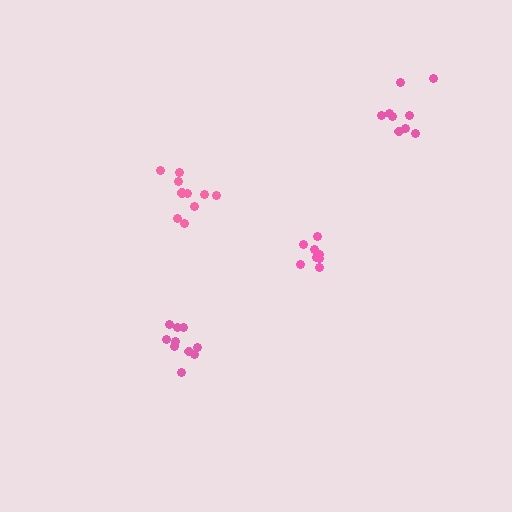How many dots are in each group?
Group 1: 10 dots, Group 2: 8 dots, Group 3: 10 dots, Group 4: 9 dots (37 total).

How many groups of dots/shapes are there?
There are 4 groups.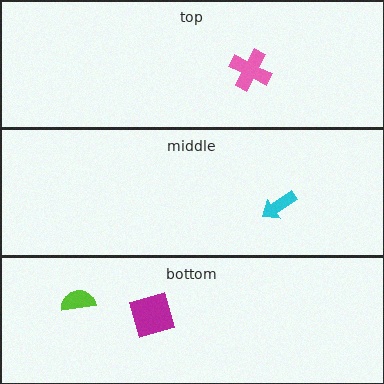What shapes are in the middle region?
The cyan arrow.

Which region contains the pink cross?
The top region.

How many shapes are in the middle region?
1.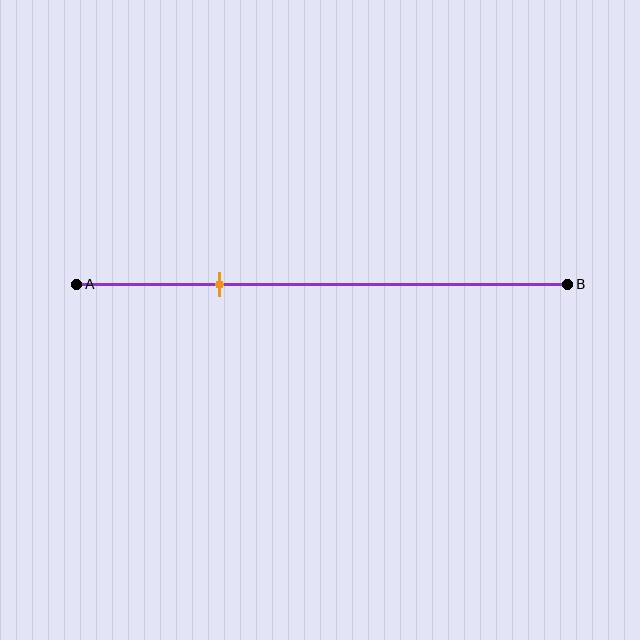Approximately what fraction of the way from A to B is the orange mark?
The orange mark is approximately 30% of the way from A to B.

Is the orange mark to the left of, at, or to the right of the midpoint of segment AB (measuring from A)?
The orange mark is to the left of the midpoint of segment AB.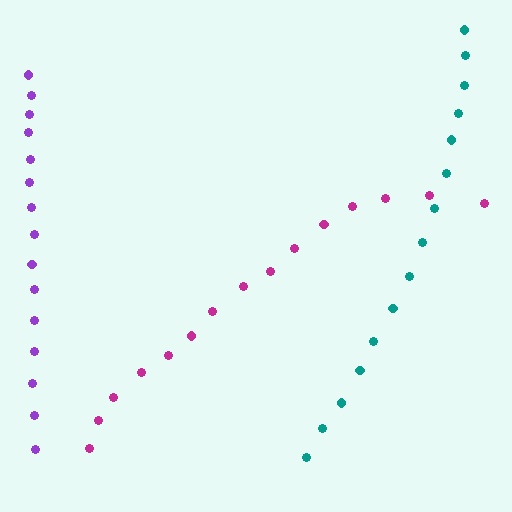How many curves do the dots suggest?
There are 3 distinct paths.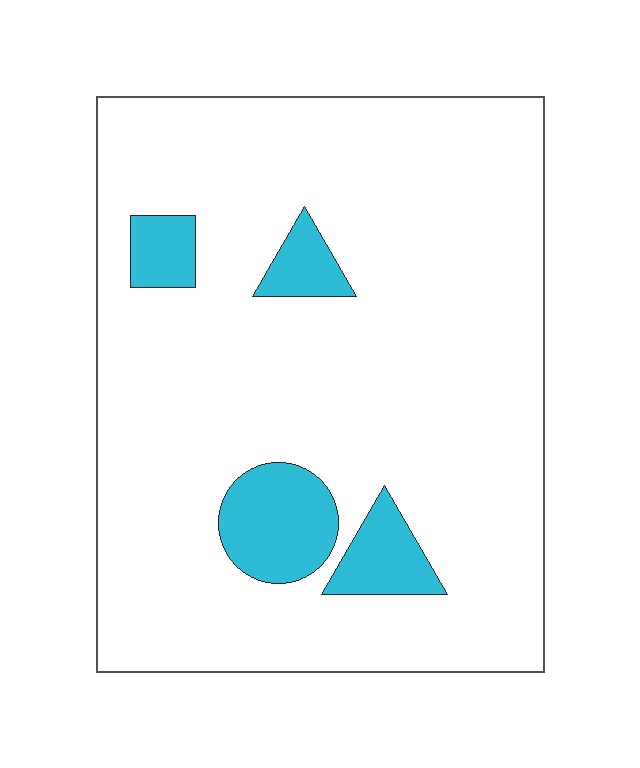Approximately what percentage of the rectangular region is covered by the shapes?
Approximately 10%.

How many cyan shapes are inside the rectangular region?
4.